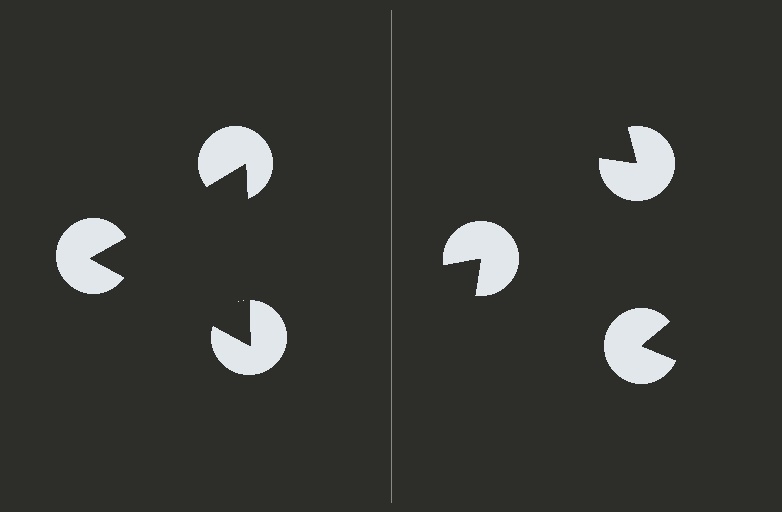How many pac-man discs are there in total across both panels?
6 — 3 on each side.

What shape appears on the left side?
An illusory triangle.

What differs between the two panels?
The pac-man discs are positioned identically on both sides; only the wedge orientations differ. On the left they align to a triangle; on the right they are misaligned.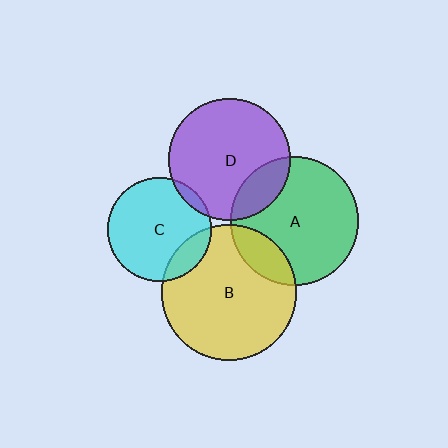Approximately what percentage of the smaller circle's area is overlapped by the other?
Approximately 15%.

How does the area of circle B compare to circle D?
Approximately 1.2 times.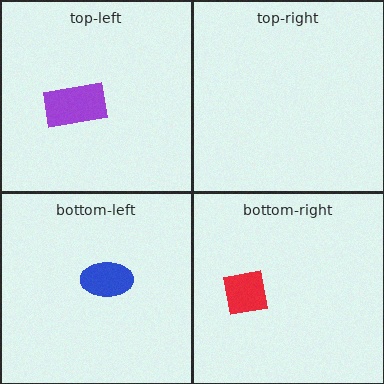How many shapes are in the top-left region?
1.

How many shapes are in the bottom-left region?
1.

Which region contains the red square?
The bottom-right region.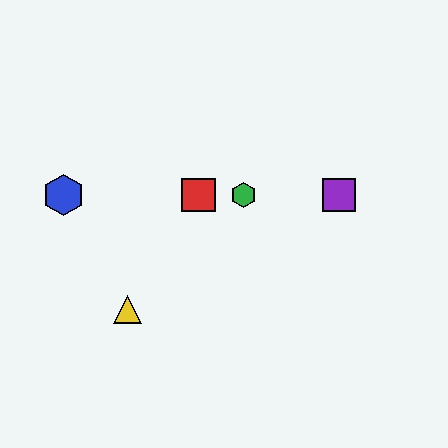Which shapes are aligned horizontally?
The red square, the blue hexagon, the green hexagon, the purple square are aligned horizontally.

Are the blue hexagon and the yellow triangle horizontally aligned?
No, the blue hexagon is at y≈195 and the yellow triangle is at y≈309.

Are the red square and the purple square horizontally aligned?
Yes, both are at y≈195.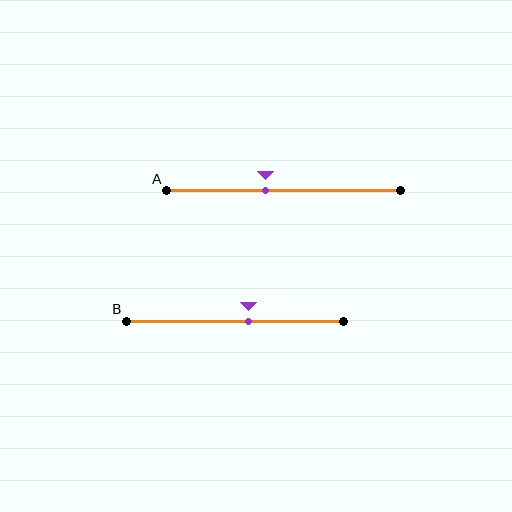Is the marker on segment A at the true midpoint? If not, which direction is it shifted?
No, the marker on segment A is shifted to the left by about 8% of the segment length.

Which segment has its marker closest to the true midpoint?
Segment B has its marker closest to the true midpoint.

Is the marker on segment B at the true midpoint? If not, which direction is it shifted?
No, the marker on segment B is shifted to the right by about 6% of the segment length.